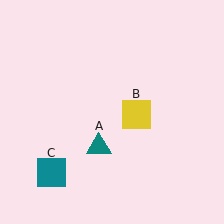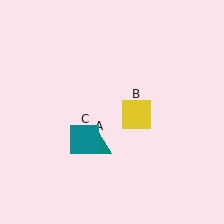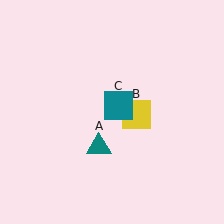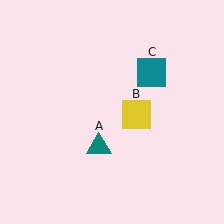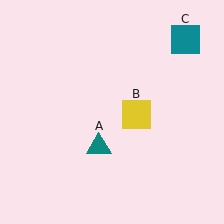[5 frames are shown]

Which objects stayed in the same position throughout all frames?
Teal triangle (object A) and yellow square (object B) remained stationary.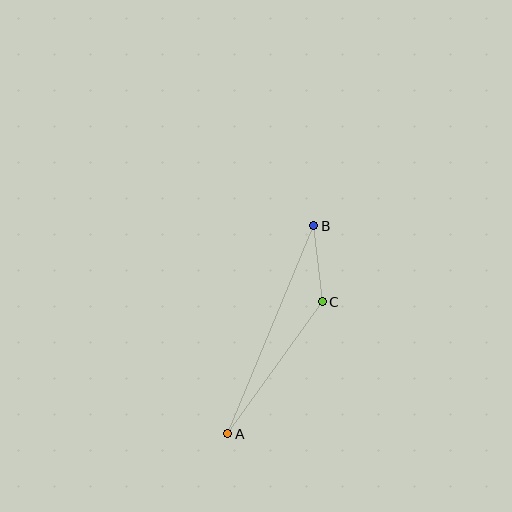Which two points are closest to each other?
Points B and C are closest to each other.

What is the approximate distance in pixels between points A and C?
The distance between A and C is approximately 162 pixels.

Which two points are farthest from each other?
Points A and B are farthest from each other.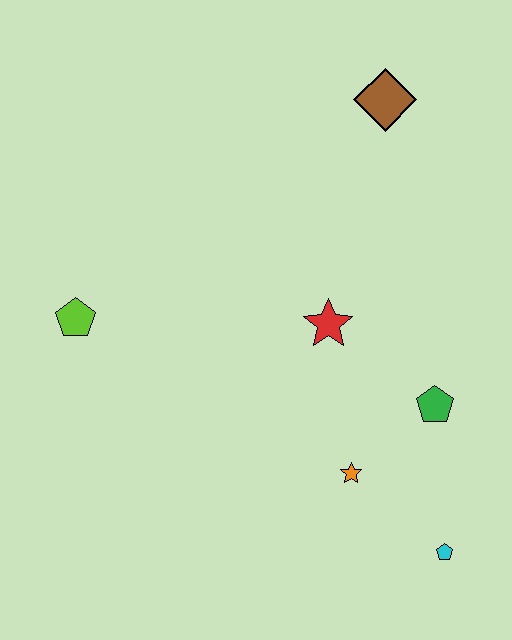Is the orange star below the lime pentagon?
Yes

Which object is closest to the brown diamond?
The red star is closest to the brown diamond.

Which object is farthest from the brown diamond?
The cyan pentagon is farthest from the brown diamond.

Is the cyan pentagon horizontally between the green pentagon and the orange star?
No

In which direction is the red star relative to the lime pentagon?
The red star is to the right of the lime pentagon.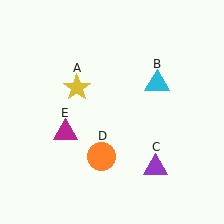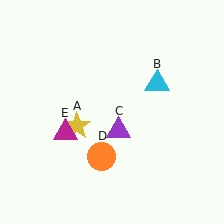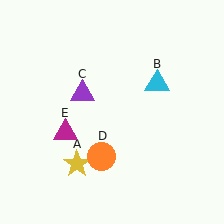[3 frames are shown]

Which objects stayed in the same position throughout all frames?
Cyan triangle (object B) and orange circle (object D) and magenta triangle (object E) remained stationary.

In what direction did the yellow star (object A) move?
The yellow star (object A) moved down.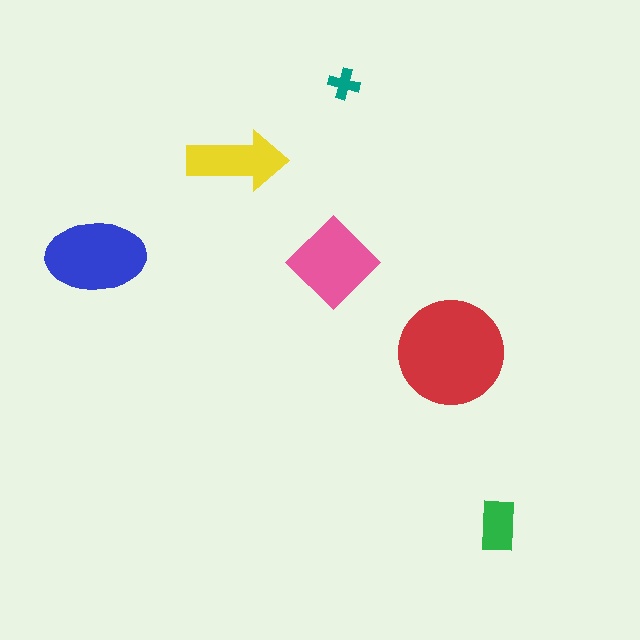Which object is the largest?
The red circle.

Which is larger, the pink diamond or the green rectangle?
The pink diamond.